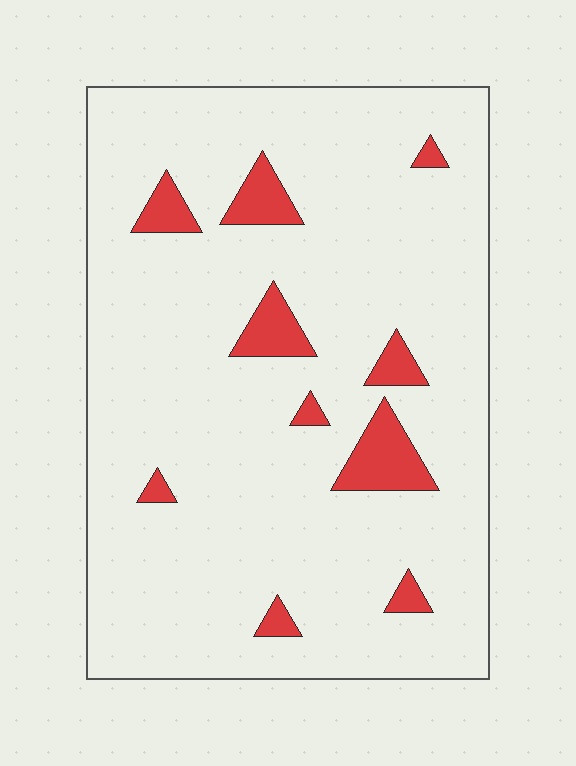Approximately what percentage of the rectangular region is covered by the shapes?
Approximately 10%.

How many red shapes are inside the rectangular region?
10.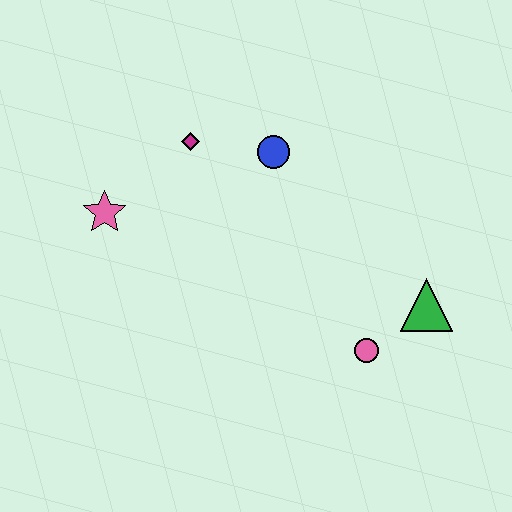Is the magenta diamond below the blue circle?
No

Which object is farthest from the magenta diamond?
The green triangle is farthest from the magenta diamond.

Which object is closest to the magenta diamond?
The blue circle is closest to the magenta diamond.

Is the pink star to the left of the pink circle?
Yes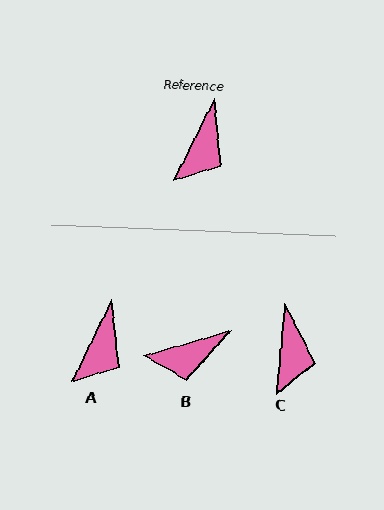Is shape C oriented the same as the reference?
No, it is off by about 21 degrees.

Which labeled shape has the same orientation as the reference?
A.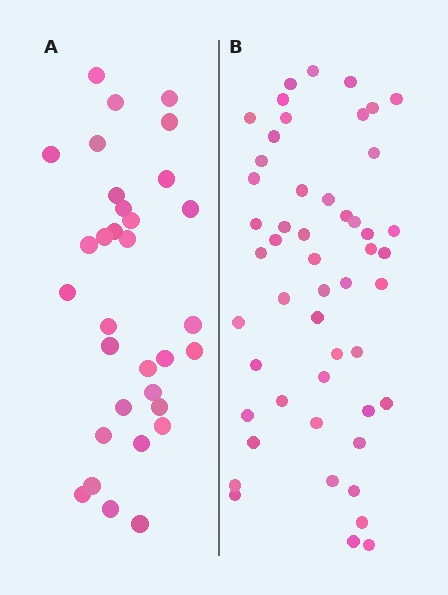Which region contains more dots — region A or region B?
Region B (the right region) has more dots.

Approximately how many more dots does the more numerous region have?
Region B has approximately 20 more dots than region A.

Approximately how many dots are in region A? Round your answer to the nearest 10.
About 30 dots. (The exact count is 32, which rounds to 30.)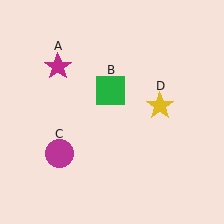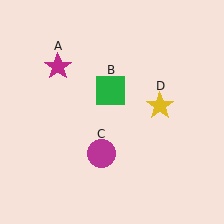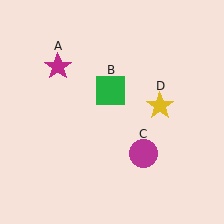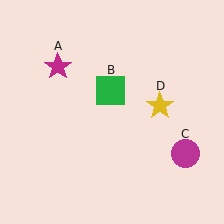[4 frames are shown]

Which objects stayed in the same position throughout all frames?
Magenta star (object A) and green square (object B) and yellow star (object D) remained stationary.